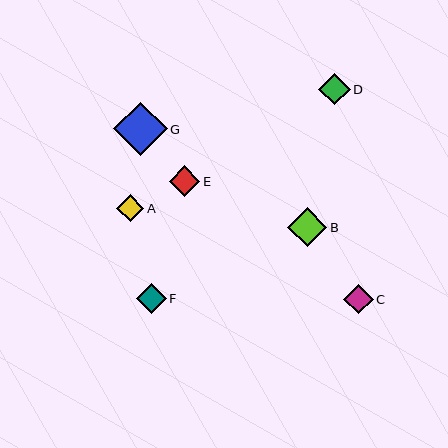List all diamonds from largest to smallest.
From largest to smallest: G, B, D, E, F, C, A.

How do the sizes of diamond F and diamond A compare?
Diamond F and diamond A are approximately the same size.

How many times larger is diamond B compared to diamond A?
Diamond B is approximately 1.4 times the size of diamond A.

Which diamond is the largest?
Diamond G is the largest with a size of approximately 54 pixels.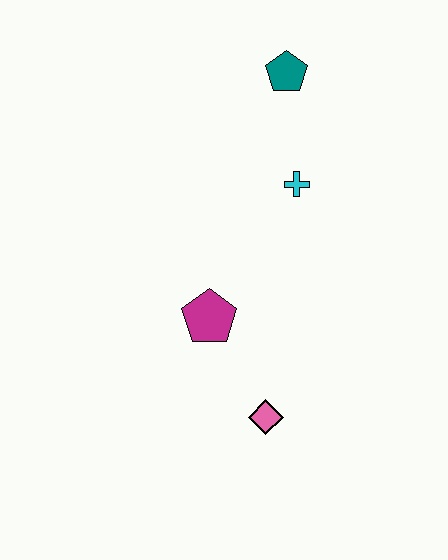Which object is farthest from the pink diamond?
The teal pentagon is farthest from the pink diamond.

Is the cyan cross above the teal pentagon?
No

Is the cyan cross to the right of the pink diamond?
Yes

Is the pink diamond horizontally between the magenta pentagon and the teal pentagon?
Yes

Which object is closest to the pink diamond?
The magenta pentagon is closest to the pink diamond.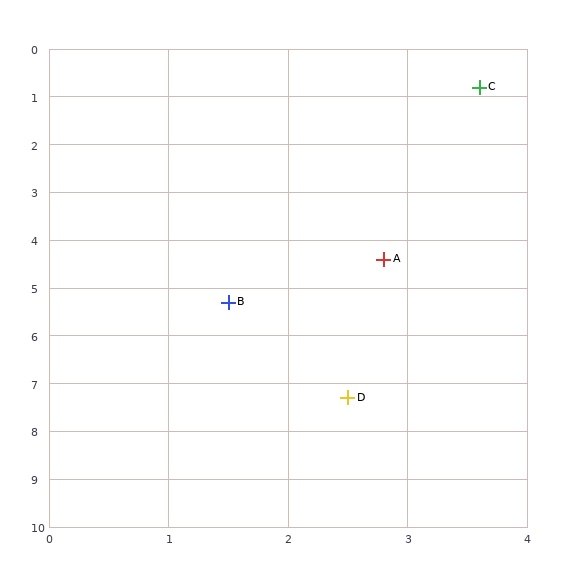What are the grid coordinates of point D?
Point D is at approximately (2.5, 7.3).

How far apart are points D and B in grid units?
Points D and B are about 2.2 grid units apart.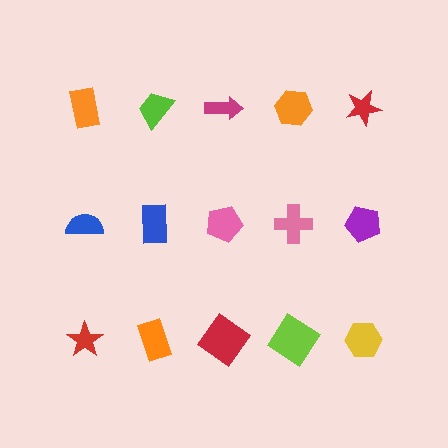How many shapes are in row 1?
5 shapes.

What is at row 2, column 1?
A blue semicircle.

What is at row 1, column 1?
An orange rectangle.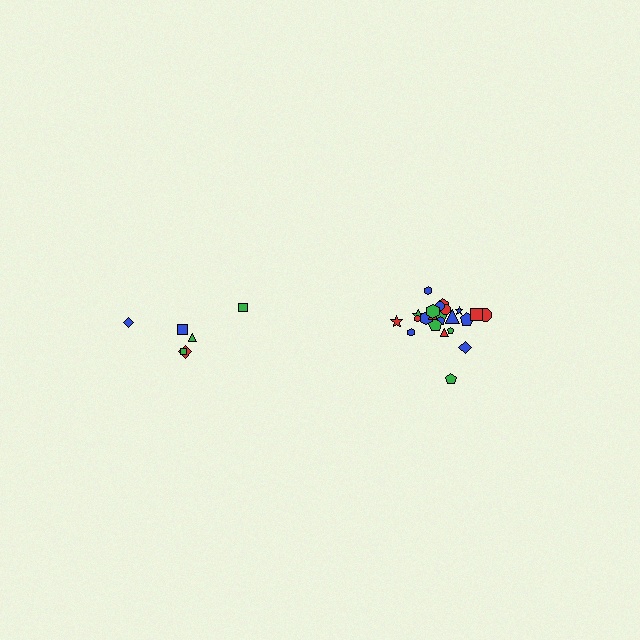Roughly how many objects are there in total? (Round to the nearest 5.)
Roughly 30 objects in total.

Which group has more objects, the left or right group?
The right group.